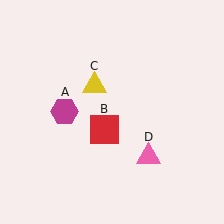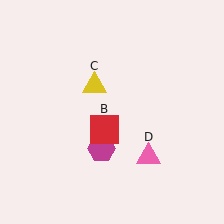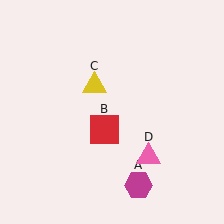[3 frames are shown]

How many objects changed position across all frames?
1 object changed position: magenta hexagon (object A).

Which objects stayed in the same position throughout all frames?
Red square (object B) and yellow triangle (object C) and pink triangle (object D) remained stationary.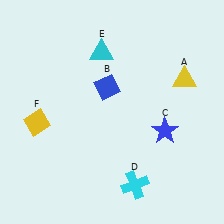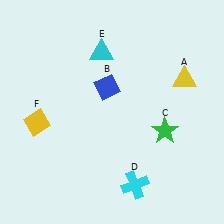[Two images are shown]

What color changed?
The star (C) changed from blue in Image 1 to green in Image 2.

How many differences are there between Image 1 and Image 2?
There is 1 difference between the two images.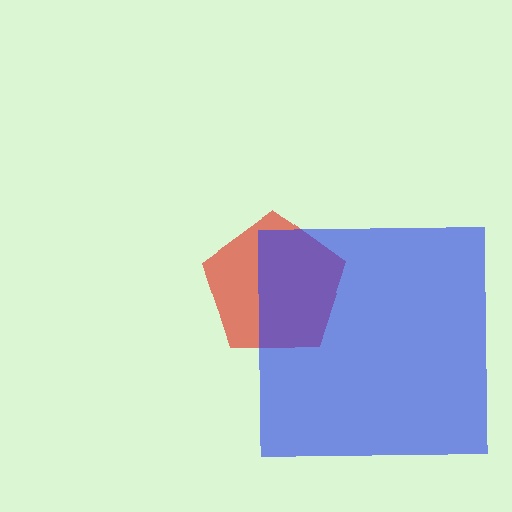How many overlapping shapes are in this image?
There are 2 overlapping shapes in the image.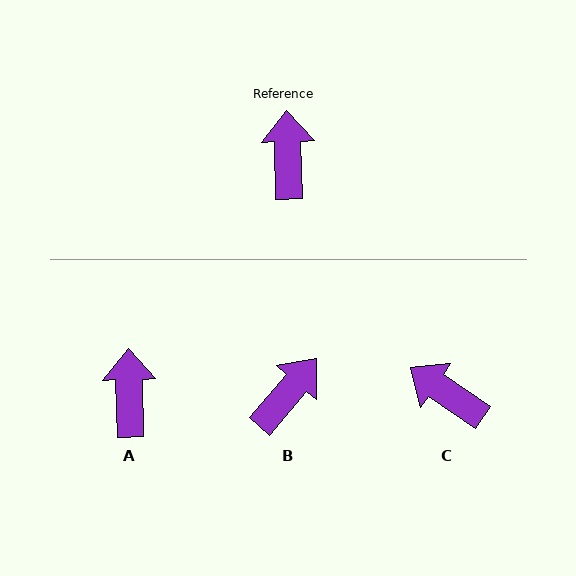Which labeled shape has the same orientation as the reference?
A.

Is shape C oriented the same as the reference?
No, it is off by about 54 degrees.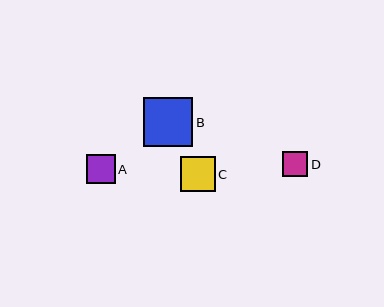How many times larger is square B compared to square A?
Square B is approximately 1.7 times the size of square A.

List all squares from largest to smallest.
From largest to smallest: B, C, A, D.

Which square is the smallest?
Square D is the smallest with a size of approximately 25 pixels.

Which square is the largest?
Square B is the largest with a size of approximately 49 pixels.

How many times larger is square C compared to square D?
Square C is approximately 1.4 times the size of square D.